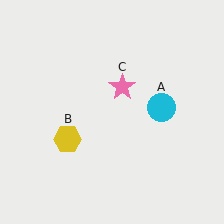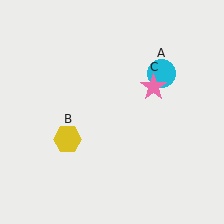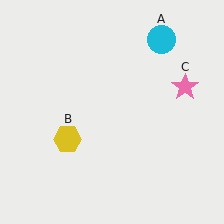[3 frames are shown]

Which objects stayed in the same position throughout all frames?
Yellow hexagon (object B) remained stationary.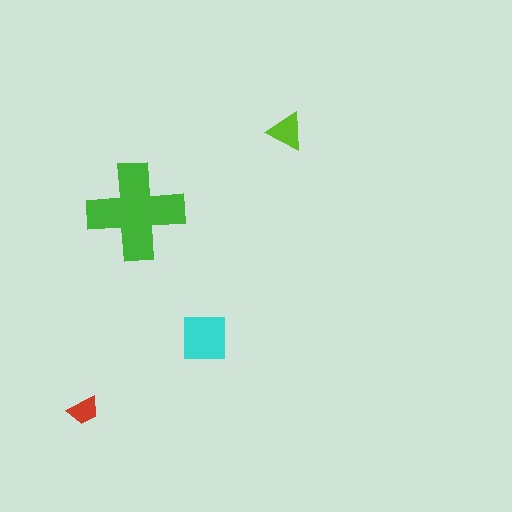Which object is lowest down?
The red trapezoid is bottommost.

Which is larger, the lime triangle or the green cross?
The green cross.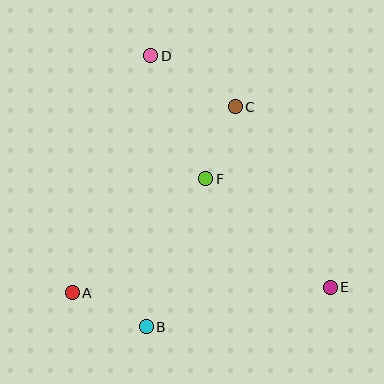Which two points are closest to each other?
Points C and F are closest to each other.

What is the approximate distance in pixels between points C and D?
The distance between C and D is approximately 99 pixels.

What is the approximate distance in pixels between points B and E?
The distance between B and E is approximately 188 pixels.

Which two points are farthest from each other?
Points D and E are farthest from each other.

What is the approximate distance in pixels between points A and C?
The distance between A and C is approximately 247 pixels.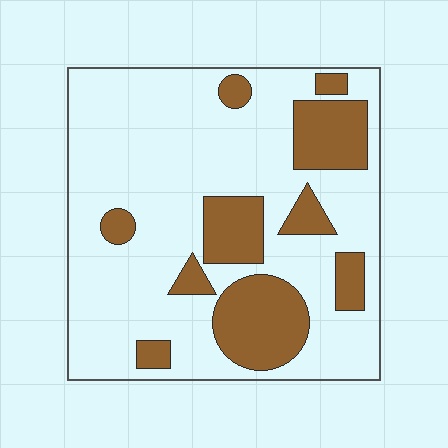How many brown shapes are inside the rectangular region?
10.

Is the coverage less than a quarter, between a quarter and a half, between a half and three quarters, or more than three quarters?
Between a quarter and a half.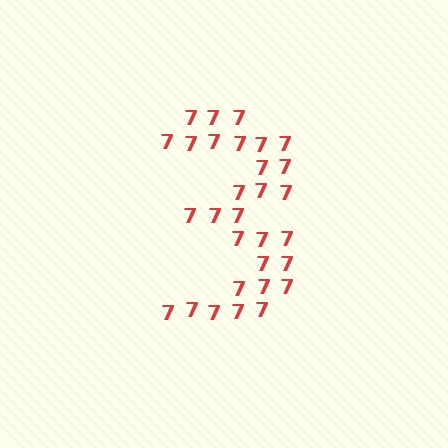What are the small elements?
The small elements are digit 7's.